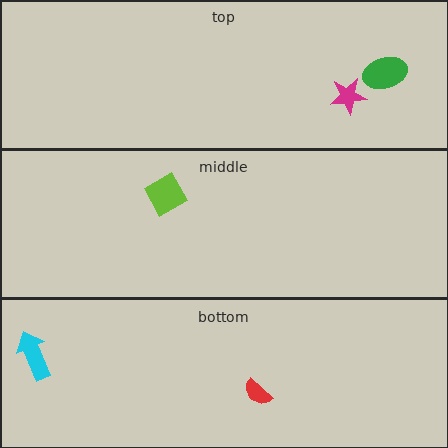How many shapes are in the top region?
2.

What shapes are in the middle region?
The lime square.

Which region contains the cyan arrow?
The bottom region.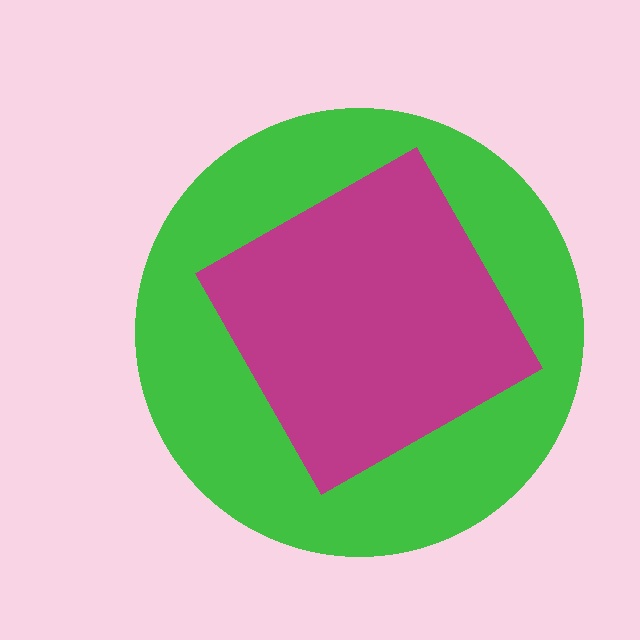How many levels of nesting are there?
2.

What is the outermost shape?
The green circle.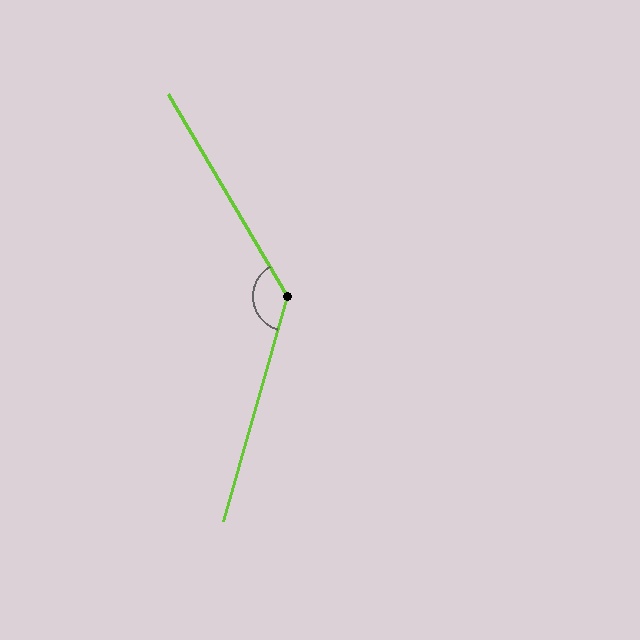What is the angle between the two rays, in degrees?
Approximately 134 degrees.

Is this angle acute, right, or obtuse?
It is obtuse.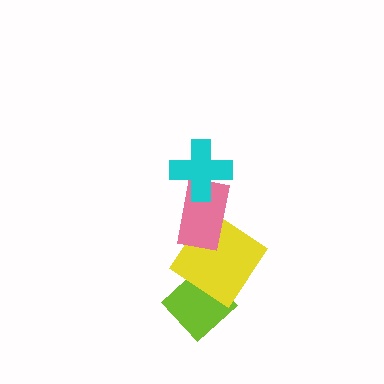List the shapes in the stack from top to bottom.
From top to bottom: the cyan cross, the pink rectangle, the yellow diamond, the lime diamond.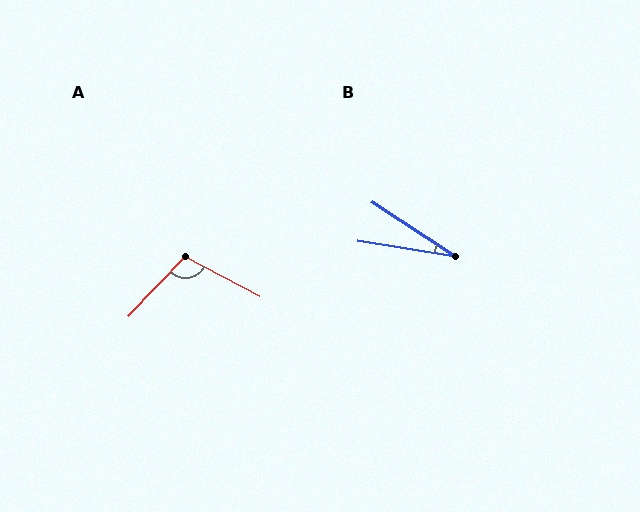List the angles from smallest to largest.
B (24°), A (105°).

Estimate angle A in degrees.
Approximately 105 degrees.